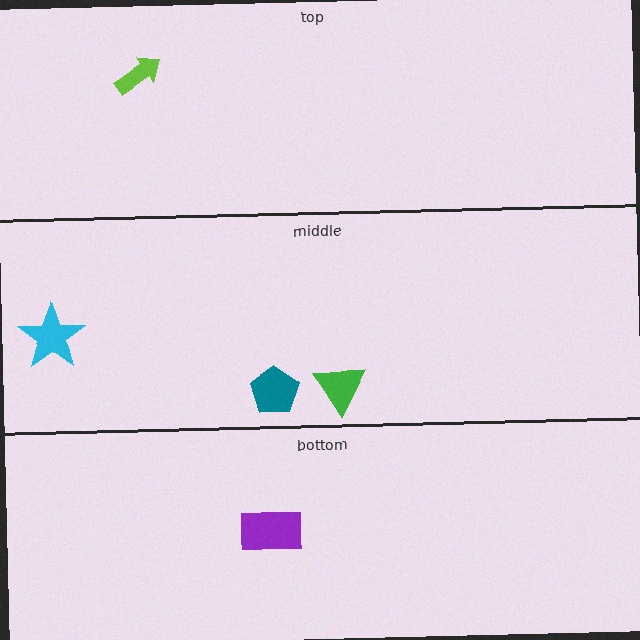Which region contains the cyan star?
The middle region.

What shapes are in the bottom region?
The purple rectangle.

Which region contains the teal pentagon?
The middle region.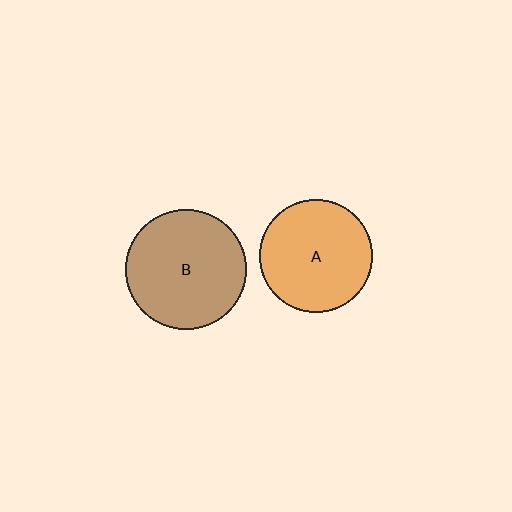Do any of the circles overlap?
No, none of the circles overlap.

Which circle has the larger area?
Circle B (brown).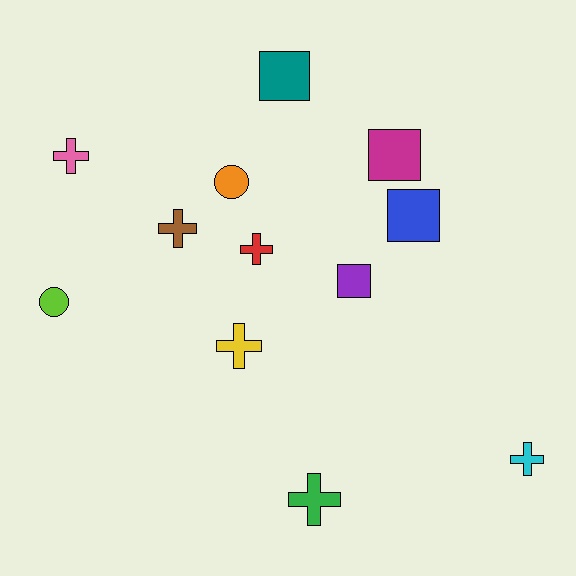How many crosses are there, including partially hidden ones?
There are 6 crosses.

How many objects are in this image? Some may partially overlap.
There are 12 objects.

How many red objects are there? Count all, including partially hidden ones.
There is 1 red object.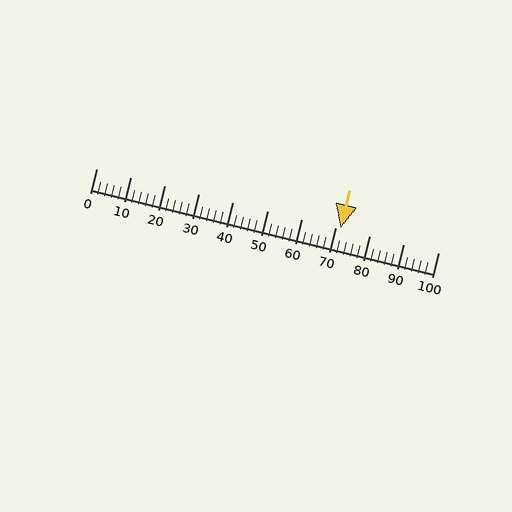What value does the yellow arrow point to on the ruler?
The yellow arrow points to approximately 71.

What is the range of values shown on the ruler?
The ruler shows values from 0 to 100.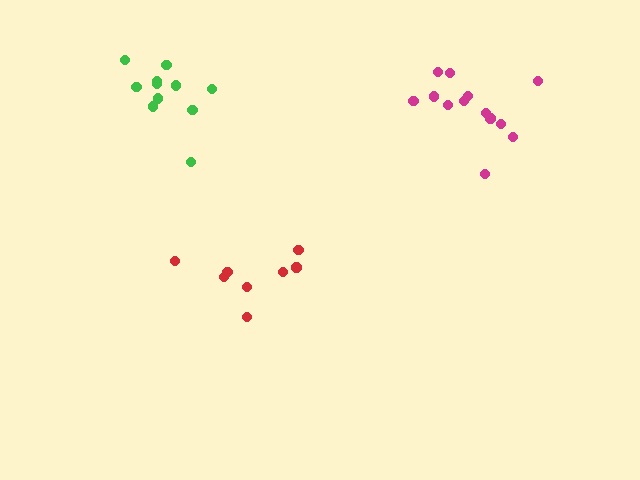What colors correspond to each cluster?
The clusters are colored: red, magenta, green.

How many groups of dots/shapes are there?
There are 3 groups.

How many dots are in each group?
Group 1: 8 dots, Group 2: 13 dots, Group 3: 11 dots (32 total).